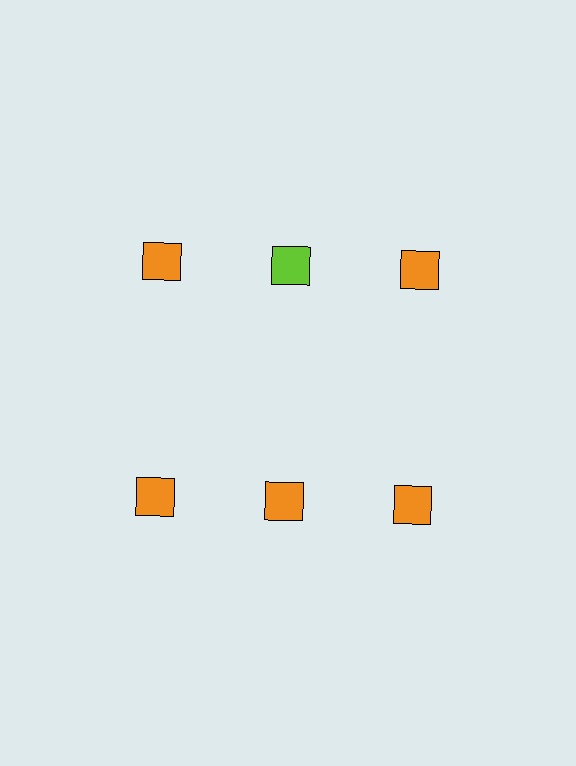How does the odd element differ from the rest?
It has a different color: lime instead of orange.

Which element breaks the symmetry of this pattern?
The lime square in the top row, second from left column breaks the symmetry. All other shapes are orange squares.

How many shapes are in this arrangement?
There are 6 shapes arranged in a grid pattern.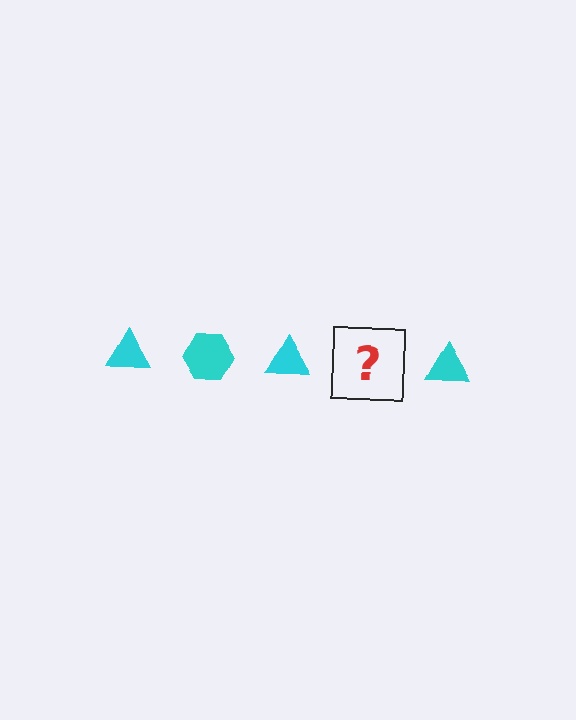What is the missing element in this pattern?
The missing element is a cyan hexagon.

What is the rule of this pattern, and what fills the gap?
The rule is that the pattern cycles through triangle, hexagon shapes in cyan. The gap should be filled with a cyan hexagon.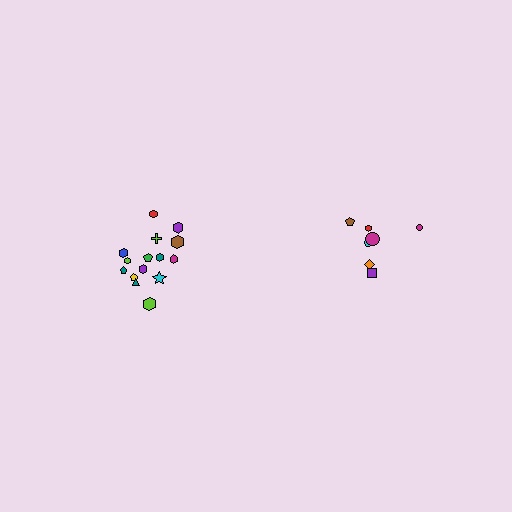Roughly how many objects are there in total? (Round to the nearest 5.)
Roughly 20 objects in total.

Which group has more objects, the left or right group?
The left group.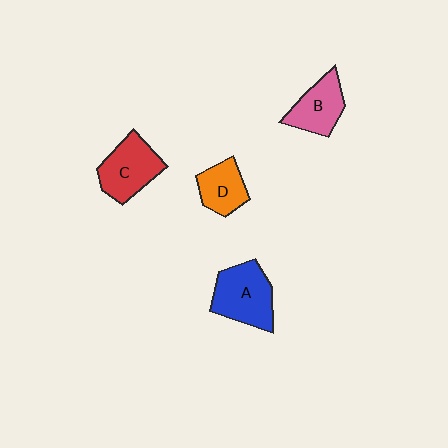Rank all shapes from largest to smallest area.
From largest to smallest: A (blue), C (red), B (pink), D (orange).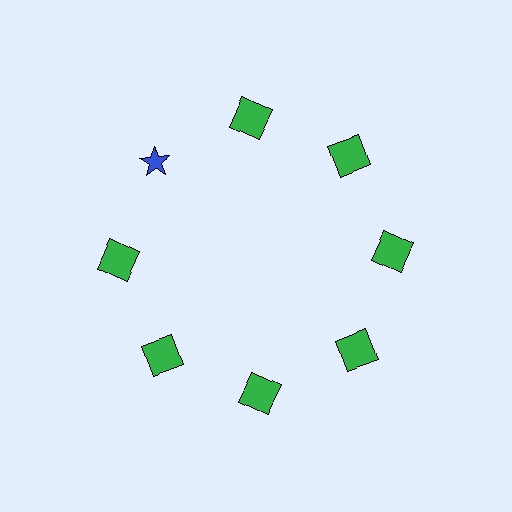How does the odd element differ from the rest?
It differs in both color (blue instead of green) and shape (star instead of square).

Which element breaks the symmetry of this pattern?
The blue star at roughly the 10 o'clock position breaks the symmetry. All other shapes are green squares.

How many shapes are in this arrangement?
There are 8 shapes arranged in a ring pattern.